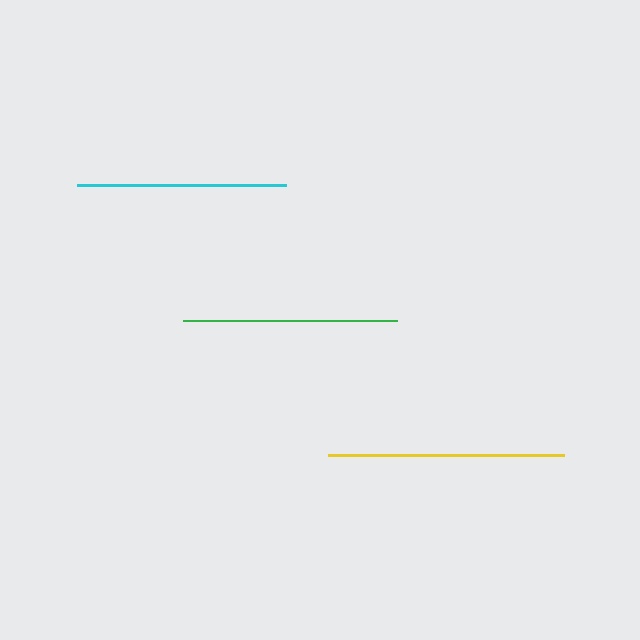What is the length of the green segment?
The green segment is approximately 215 pixels long.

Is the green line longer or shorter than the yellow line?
The yellow line is longer than the green line.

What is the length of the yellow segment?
The yellow segment is approximately 237 pixels long.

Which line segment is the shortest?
The cyan line is the shortest at approximately 209 pixels.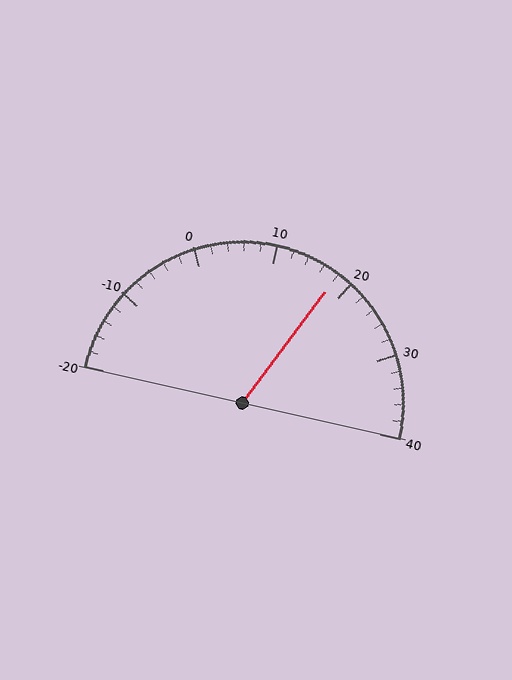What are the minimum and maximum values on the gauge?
The gauge ranges from -20 to 40.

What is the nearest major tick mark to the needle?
The nearest major tick mark is 20.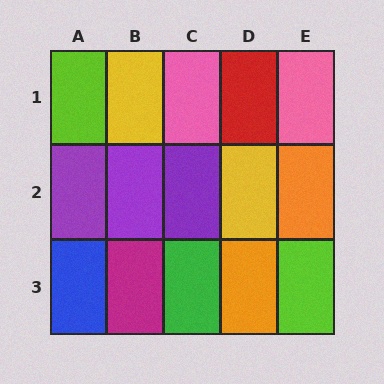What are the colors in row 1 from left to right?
Lime, yellow, pink, red, pink.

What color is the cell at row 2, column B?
Purple.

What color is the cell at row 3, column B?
Magenta.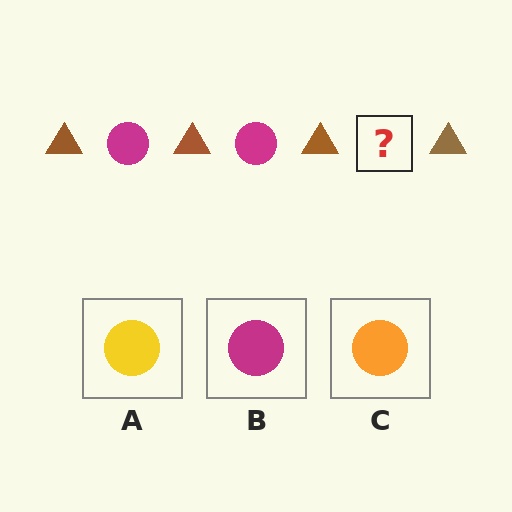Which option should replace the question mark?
Option B.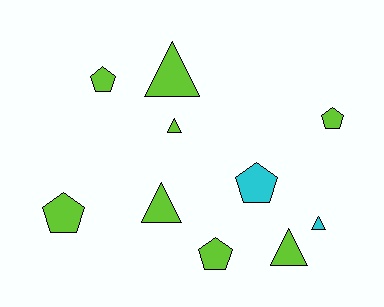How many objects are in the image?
There are 10 objects.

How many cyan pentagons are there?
There is 1 cyan pentagon.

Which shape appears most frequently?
Triangle, with 5 objects.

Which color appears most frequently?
Lime, with 8 objects.